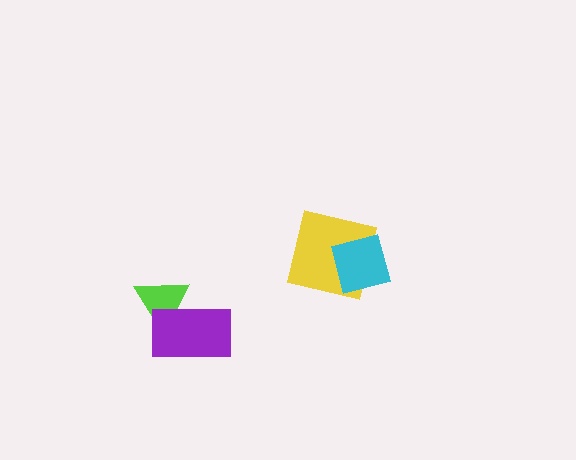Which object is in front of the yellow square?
The cyan square is in front of the yellow square.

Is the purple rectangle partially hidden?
No, no other shape covers it.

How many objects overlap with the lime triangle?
1 object overlaps with the lime triangle.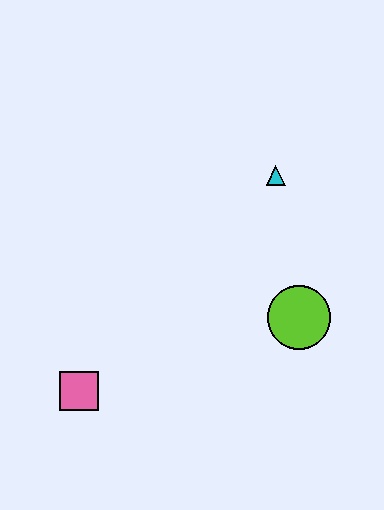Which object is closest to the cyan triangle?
The lime circle is closest to the cyan triangle.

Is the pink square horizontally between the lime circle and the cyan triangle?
No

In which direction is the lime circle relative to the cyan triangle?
The lime circle is below the cyan triangle.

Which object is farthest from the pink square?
The cyan triangle is farthest from the pink square.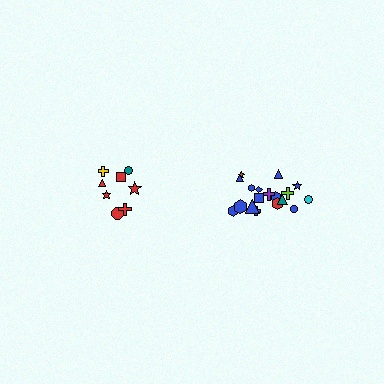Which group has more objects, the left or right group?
The right group.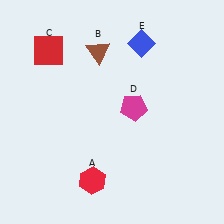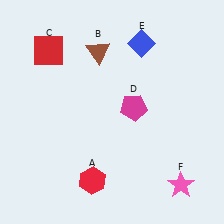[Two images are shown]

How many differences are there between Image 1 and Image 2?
There is 1 difference between the two images.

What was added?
A pink star (F) was added in Image 2.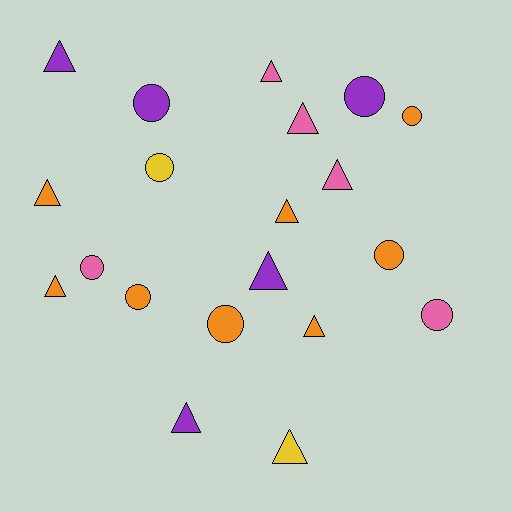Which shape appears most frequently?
Triangle, with 11 objects.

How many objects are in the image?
There are 20 objects.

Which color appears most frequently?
Orange, with 8 objects.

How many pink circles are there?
There are 2 pink circles.